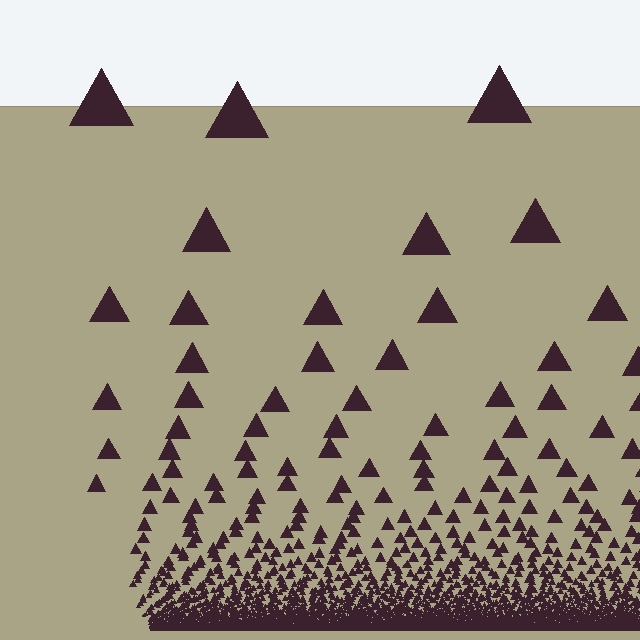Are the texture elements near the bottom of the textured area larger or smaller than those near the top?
Smaller. The gradient is inverted — elements near the bottom are smaller and denser.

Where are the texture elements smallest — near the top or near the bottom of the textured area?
Near the bottom.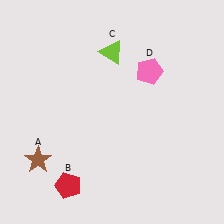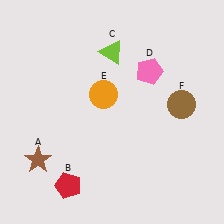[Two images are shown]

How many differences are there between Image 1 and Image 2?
There are 2 differences between the two images.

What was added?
An orange circle (E), a brown circle (F) were added in Image 2.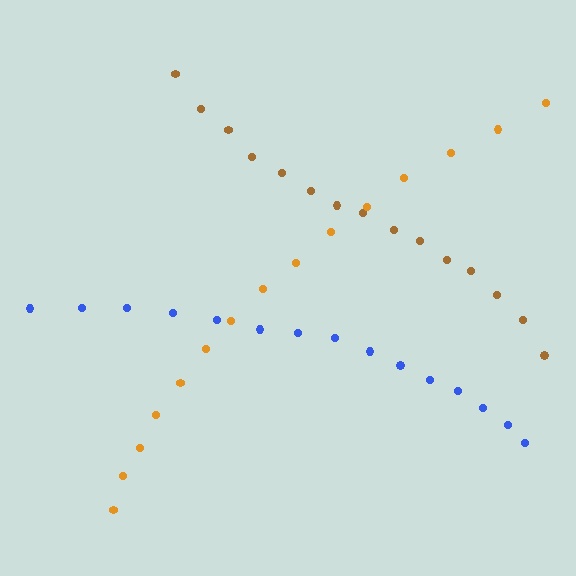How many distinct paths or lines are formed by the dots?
There are 3 distinct paths.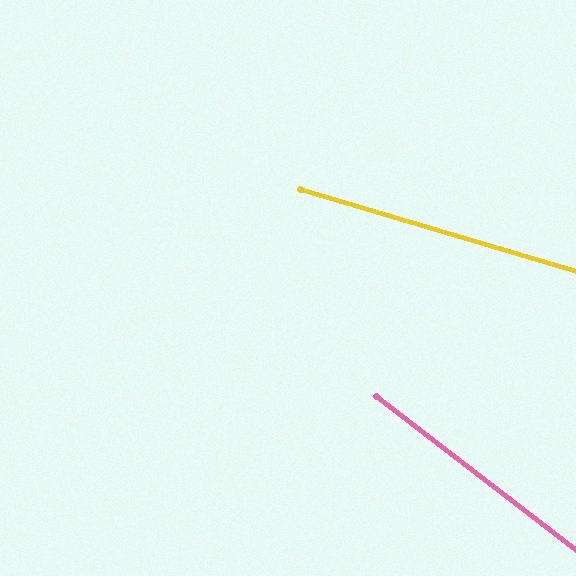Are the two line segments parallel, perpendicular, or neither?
Neither parallel nor perpendicular — they differ by about 21°.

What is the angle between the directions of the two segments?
Approximately 21 degrees.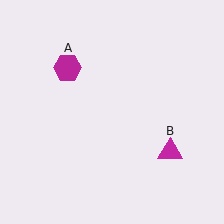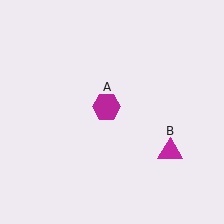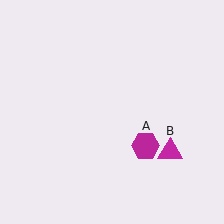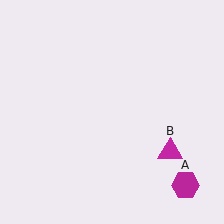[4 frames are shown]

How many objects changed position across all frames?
1 object changed position: magenta hexagon (object A).